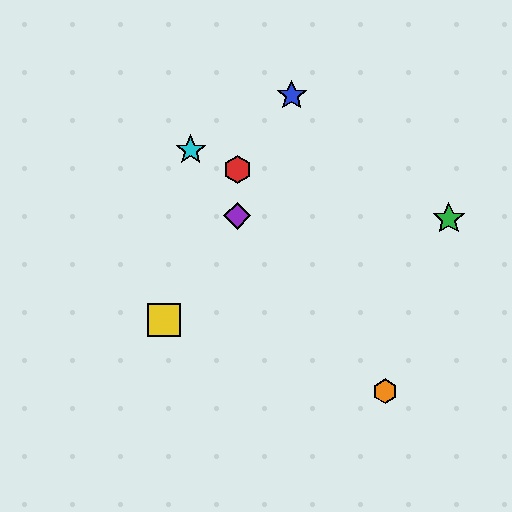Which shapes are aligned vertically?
The red hexagon, the purple diamond are aligned vertically.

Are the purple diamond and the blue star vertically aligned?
No, the purple diamond is at x≈237 and the blue star is at x≈292.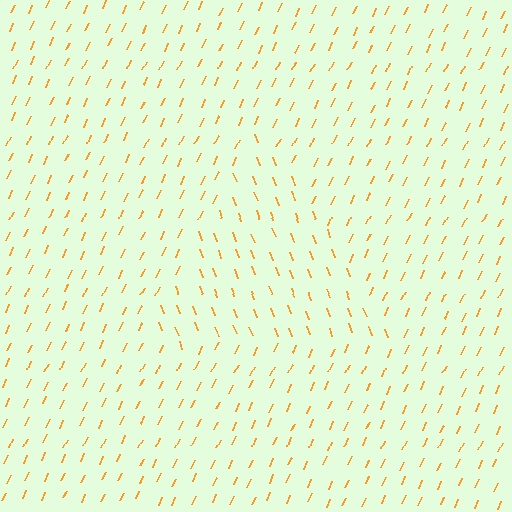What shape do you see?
I see a triangle.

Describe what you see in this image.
The image is filled with small orange line segments. A triangle region in the image has lines oriented differently from the surrounding lines, creating a visible texture boundary.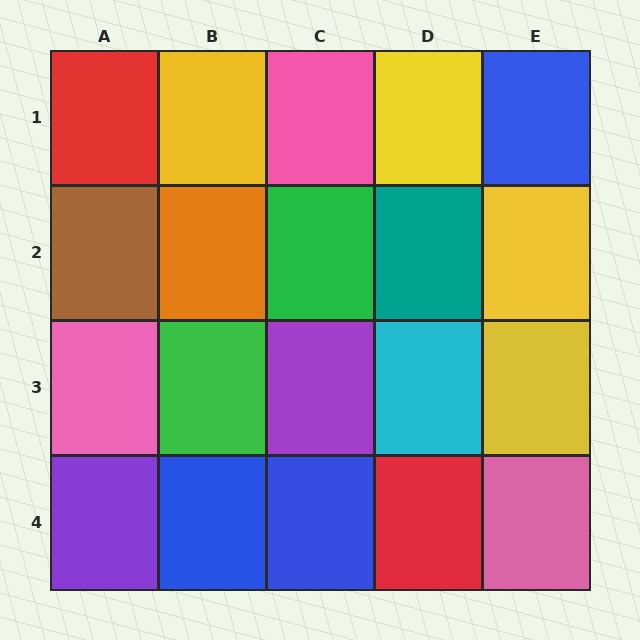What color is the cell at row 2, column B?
Orange.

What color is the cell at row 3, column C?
Purple.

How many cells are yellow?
4 cells are yellow.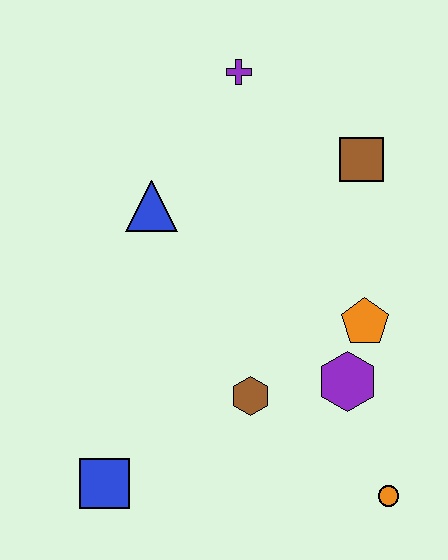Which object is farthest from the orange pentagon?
The blue square is farthest from the orange pentagon.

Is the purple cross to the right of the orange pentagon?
No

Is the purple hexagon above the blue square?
Yes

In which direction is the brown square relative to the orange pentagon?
The brown square is above the orange pentagon.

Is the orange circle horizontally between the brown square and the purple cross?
No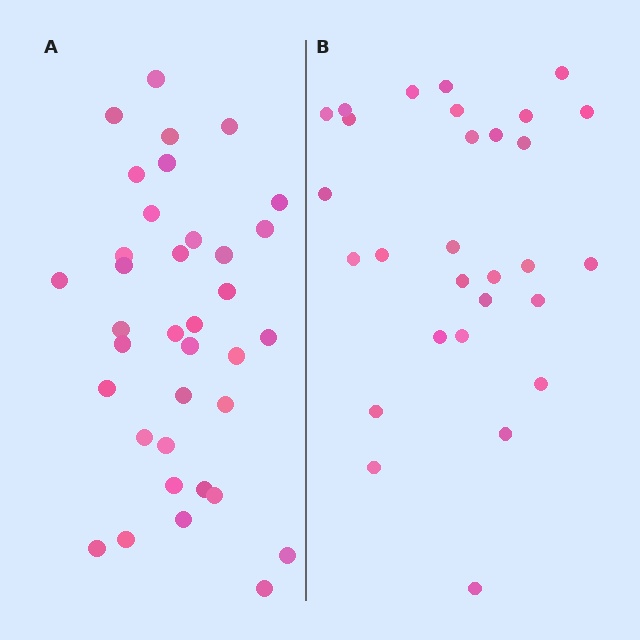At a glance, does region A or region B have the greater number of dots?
Region A (the left region) has more dots.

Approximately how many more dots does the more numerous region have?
Region A has roughly 8 or so more dots than region B.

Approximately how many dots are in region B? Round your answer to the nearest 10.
About 30 dots. (The exact count is 29, which rounds to 30.)